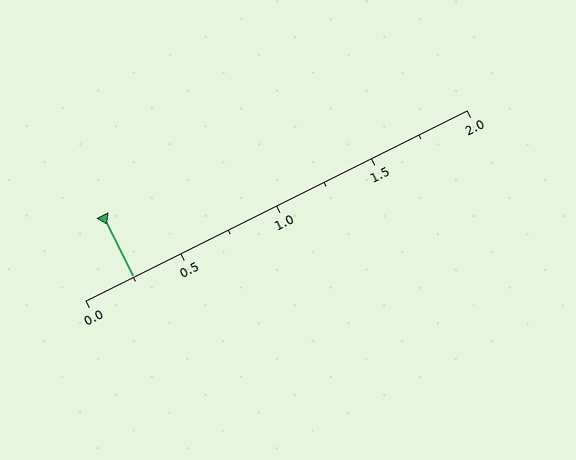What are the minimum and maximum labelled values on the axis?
The axis runs from 0.0 to 2.0.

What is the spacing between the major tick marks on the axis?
The major ticks are spaced 0.5 apart.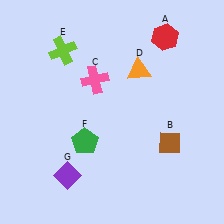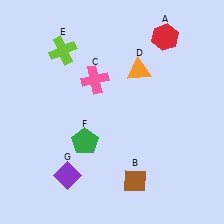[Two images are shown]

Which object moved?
The brown diamond (B) moved down.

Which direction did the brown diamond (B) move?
The brown diamond (B) moved down.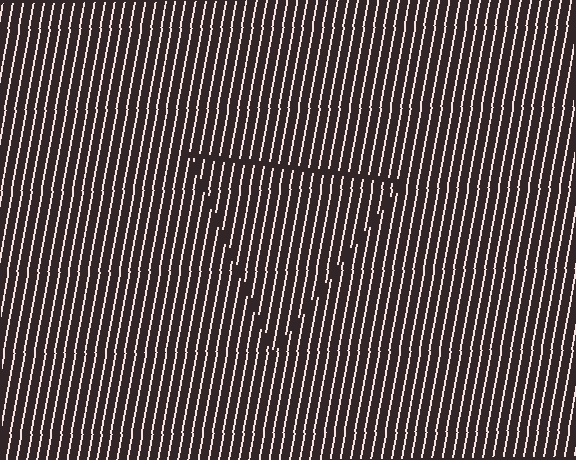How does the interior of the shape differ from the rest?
The interior of the shape contains the same grating, shifted by half a period — the contour is defined by the phase discontinuity where line-ends from the inner and outer gratings abut.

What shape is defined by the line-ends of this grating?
An illusory triangle. The interior of the shape contains the same grating, shifted by half a period — the contour is defined by the phase discontinuity where line-ends from the inner and outer gratings abut.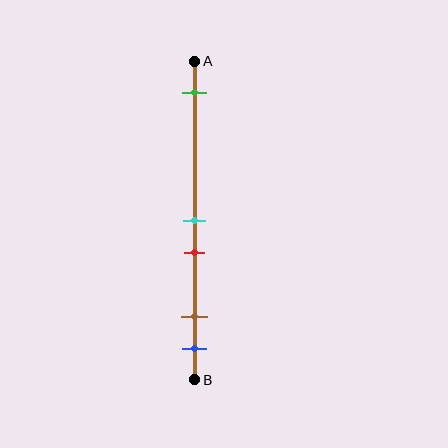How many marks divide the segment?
There are 5 marks dividing the segment.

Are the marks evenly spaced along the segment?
No, the marks are not evenly spaced.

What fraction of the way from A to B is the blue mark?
The blue mark is approximately 90% (0.9) of the way from A to B.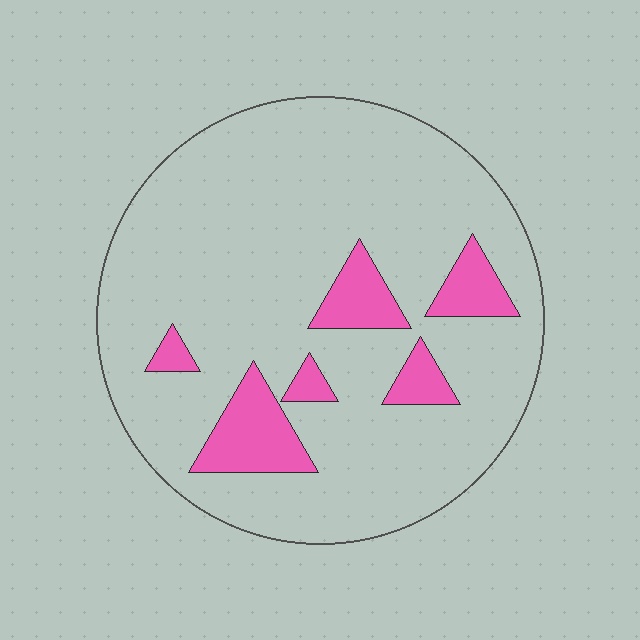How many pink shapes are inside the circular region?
6.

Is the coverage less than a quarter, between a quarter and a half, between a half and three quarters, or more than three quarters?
Less than a quarter.